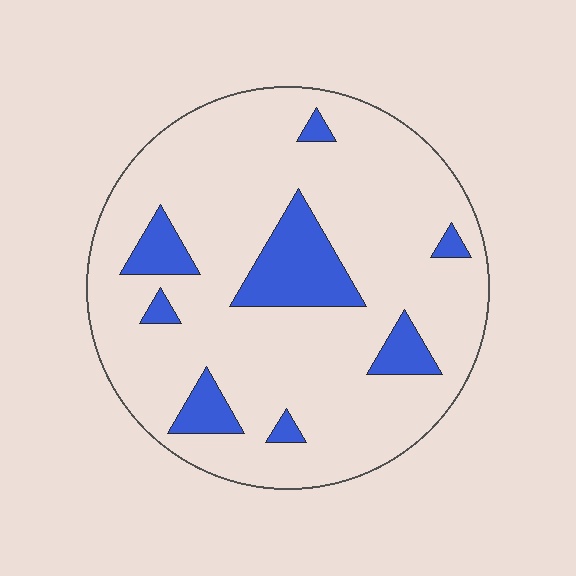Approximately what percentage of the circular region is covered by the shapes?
Approximately 15%.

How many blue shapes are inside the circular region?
8.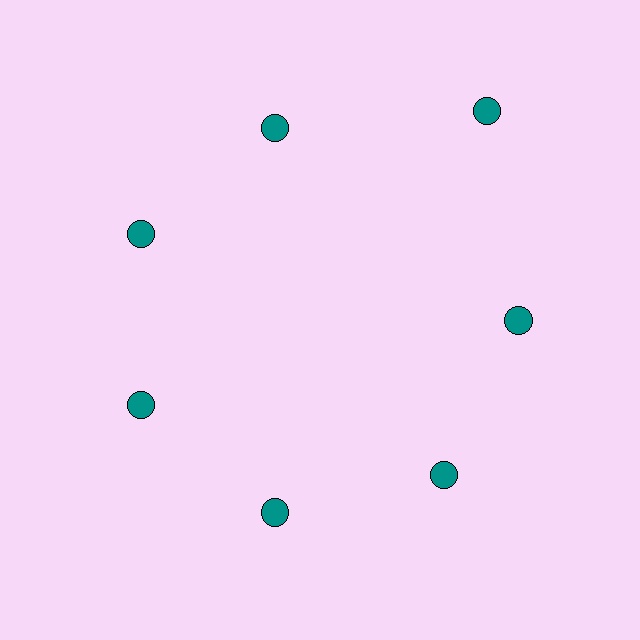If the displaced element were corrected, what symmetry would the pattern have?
It would have 7-fold rotational symmetry — the pattern would map onto itself every 51 degrees.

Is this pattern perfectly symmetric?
No. The 7 teal circles are arranged in a ring, but one element near the 1 o'clock position is pushed outward from the center, breaking the 7-fold rotational symmetry.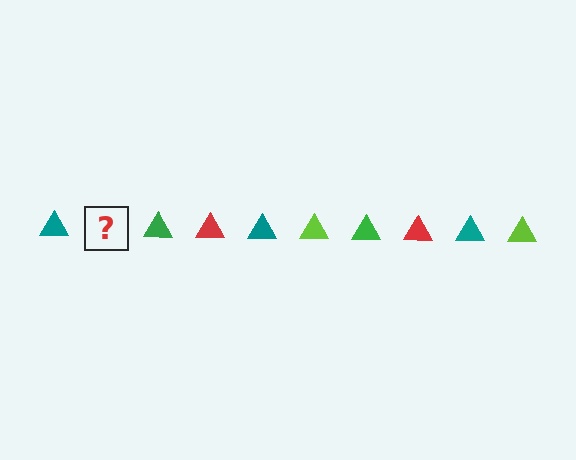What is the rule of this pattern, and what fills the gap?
The rule is that the pattern cycles through teal, lime, green, red triangles. The gap should be filled with a lime triangle.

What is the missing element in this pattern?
The missing element is a lime triangle.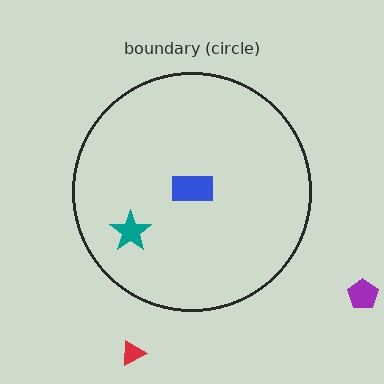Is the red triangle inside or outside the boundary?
Outside.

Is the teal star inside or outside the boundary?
Inside.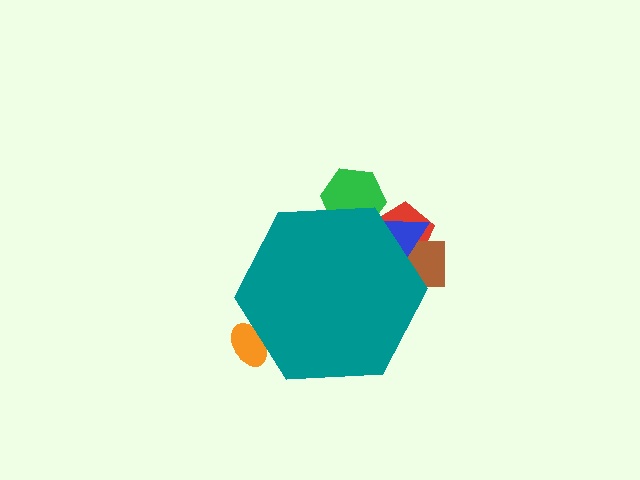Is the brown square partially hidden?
Yes, the brown square is partially hidden behind the teal hexagon.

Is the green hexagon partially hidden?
Yes, the green hexagon is partially hidden behind the teal hexagon.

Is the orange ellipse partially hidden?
Yes, the orange ellipse is partially hidden behind the teal hexagon.